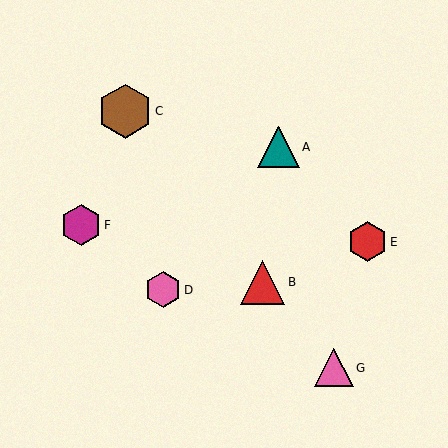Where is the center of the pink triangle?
The center of the pink triangle is at (334, 368).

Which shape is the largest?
The brown hexagon (labeled C) is the largest.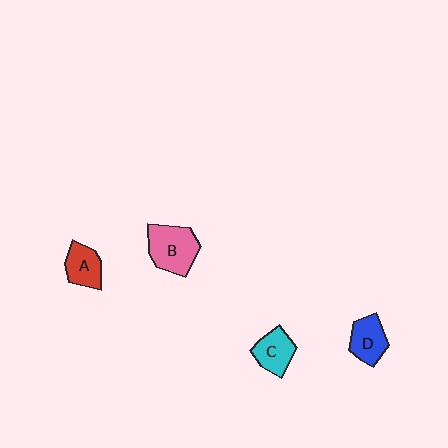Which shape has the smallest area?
Shape A (red).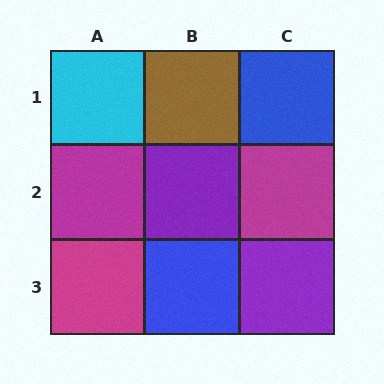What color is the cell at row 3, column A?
Magenta.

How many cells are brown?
1 cell is brown.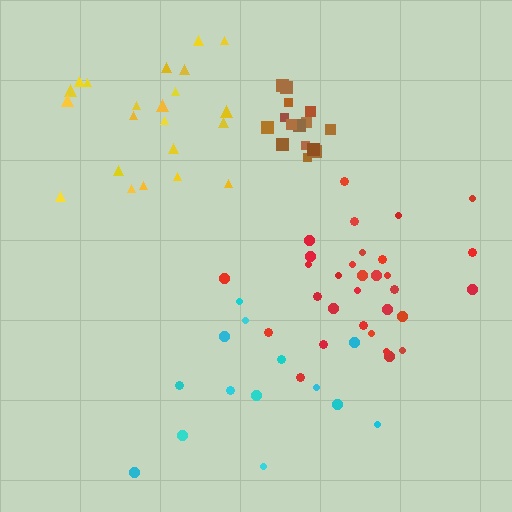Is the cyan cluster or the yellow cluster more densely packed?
Yellow.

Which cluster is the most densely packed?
Brown.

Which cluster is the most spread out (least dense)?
Cyan.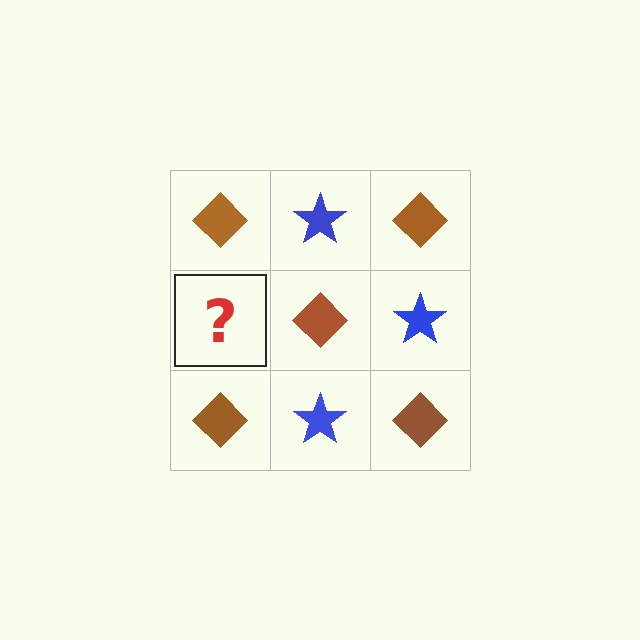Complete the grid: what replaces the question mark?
The question mark should be replaced with a blue star.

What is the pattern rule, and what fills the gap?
The rule is that it alternates brown diamond and blue star in a checkerboard pattern. The gap should be filled with a blue star.